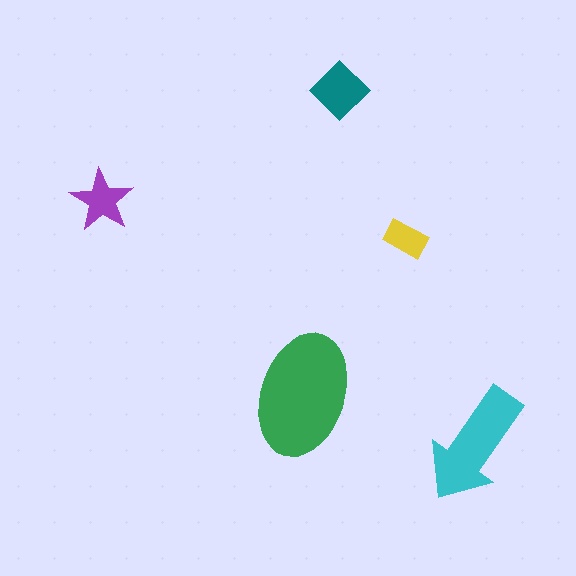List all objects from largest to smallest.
The green ellipse, the cyan arrow, the teal diamond, the purple star, the yellow rectangle.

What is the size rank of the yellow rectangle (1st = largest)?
5th.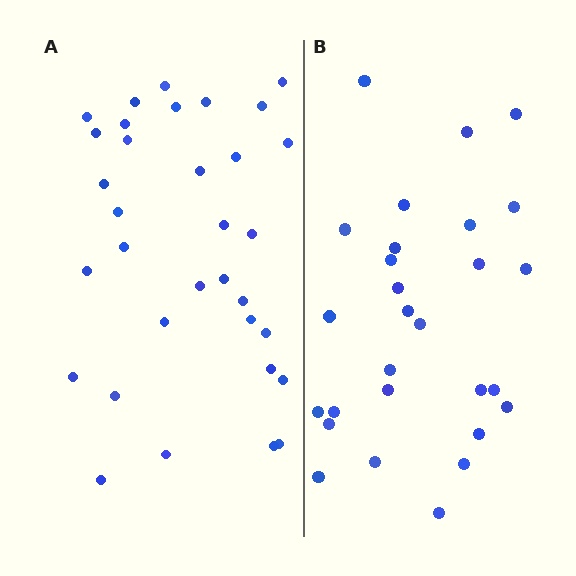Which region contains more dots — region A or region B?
Region A (the left region) has more dots.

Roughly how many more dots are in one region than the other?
Region A has about 5 more dots than region B.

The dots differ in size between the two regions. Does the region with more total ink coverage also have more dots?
No. Region B has more total ink coverage because its dots are larger, but region A actually contains more individual dots. Total area can be misleading — the number of items is what matters here.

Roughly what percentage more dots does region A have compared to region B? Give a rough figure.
About 20% more.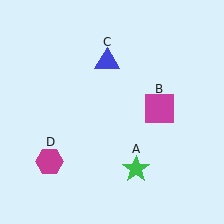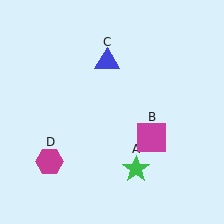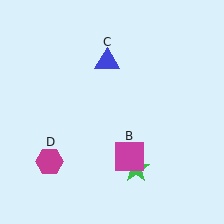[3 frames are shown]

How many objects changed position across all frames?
1 object changed position: magenta square (object B).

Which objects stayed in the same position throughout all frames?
Green star (object A) and blue triangle (object C) and magenta hexagon (object D) remained stationary.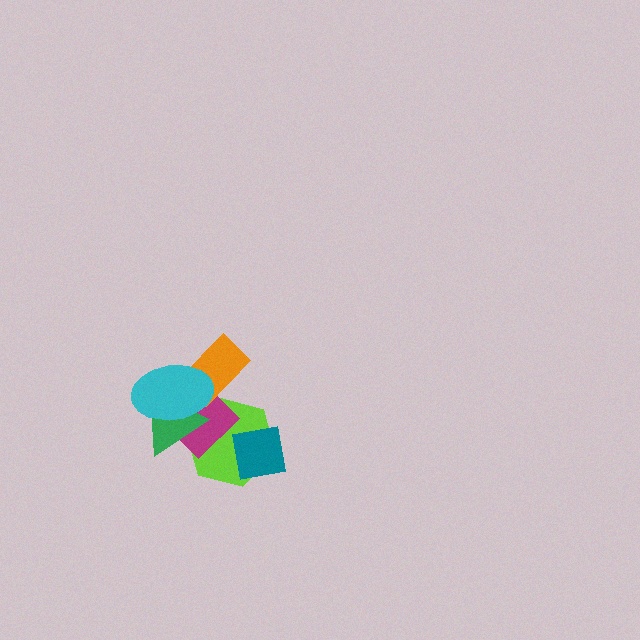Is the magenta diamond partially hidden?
Yes, it is partially covered by another shape.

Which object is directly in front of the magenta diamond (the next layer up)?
The green triangle is directly in front of the magenta diamond.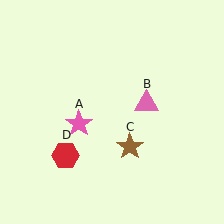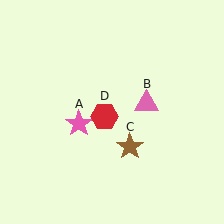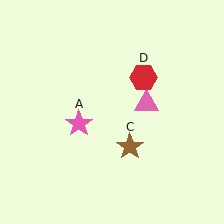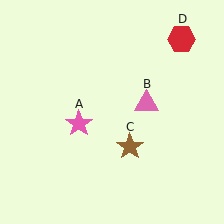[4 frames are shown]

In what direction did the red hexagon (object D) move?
The red hexagon (object D) moved up and to the right.